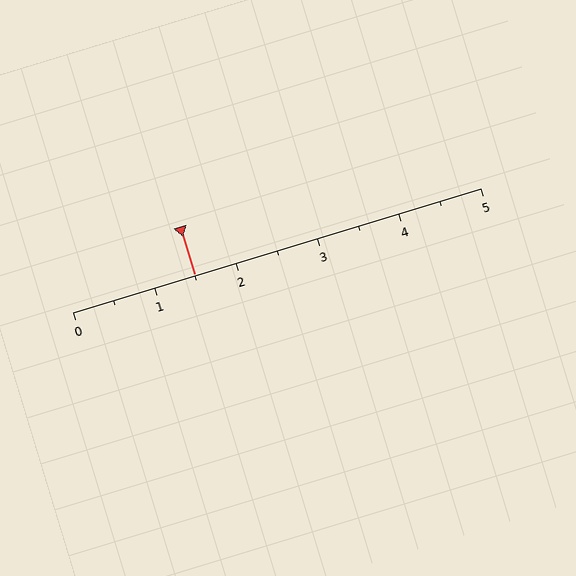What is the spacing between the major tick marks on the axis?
The major ticks are spaced 1 apart.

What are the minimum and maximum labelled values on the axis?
The axis runs from 0 to 5.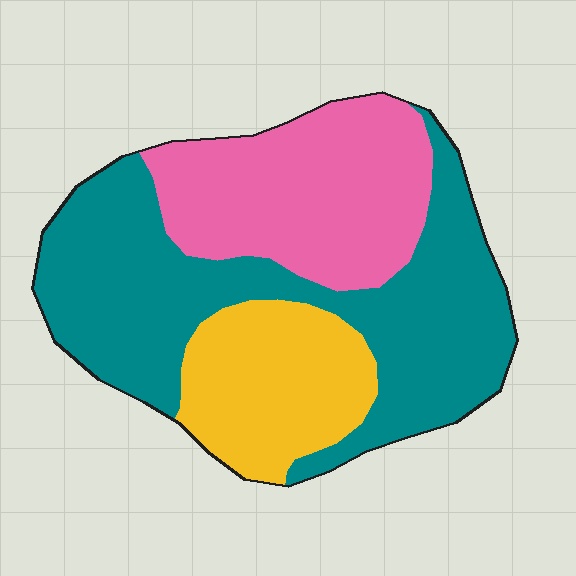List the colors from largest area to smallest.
From largest to smallest: teal, pink, yellow.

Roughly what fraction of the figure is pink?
Pink takes up about one third (1/3) of the figure.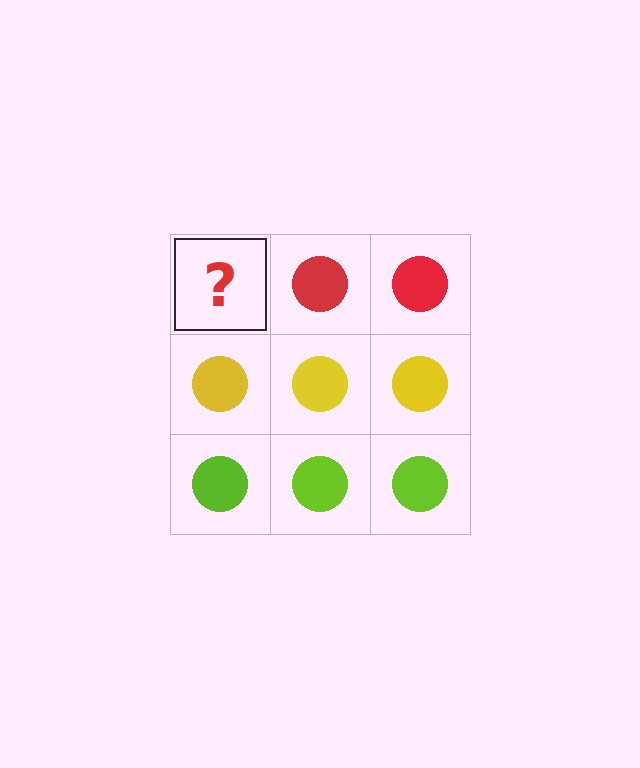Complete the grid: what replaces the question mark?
The question mark should be replaced with a red circle.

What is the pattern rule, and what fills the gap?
The rule is that each row has a consistent color. The gap should be filled with a red circle.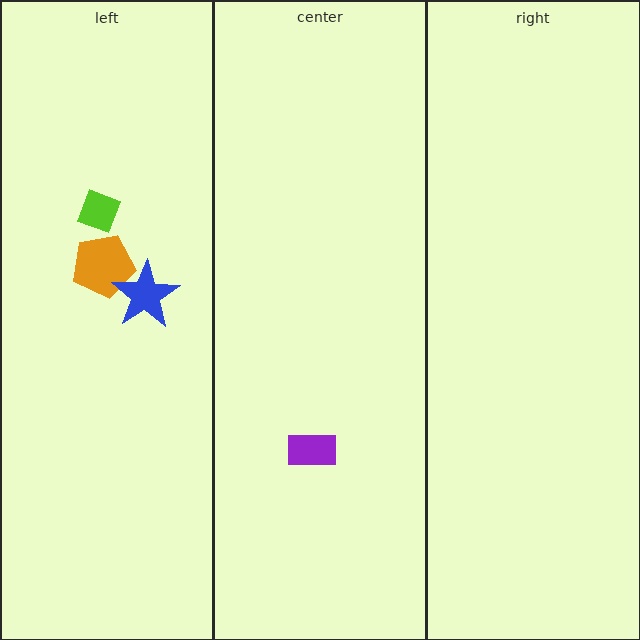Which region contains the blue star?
The left region.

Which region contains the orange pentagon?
The left region.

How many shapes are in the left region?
3.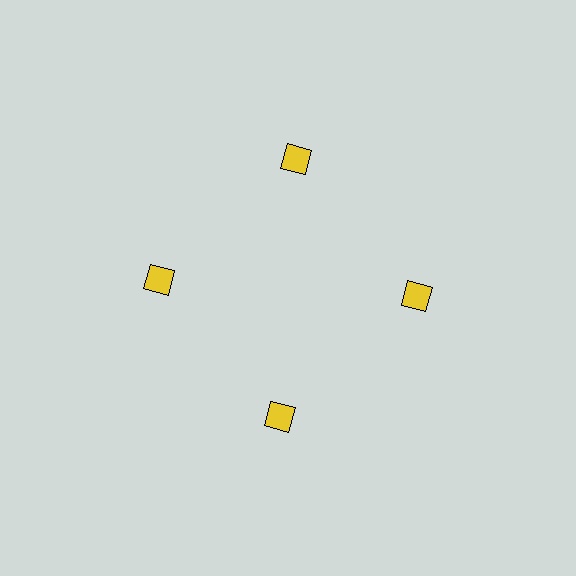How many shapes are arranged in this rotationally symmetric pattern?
There are 4 shapes, arranged in 4 groups of 1.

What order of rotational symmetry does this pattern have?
This pattern has 4-fold rotational symmetry.